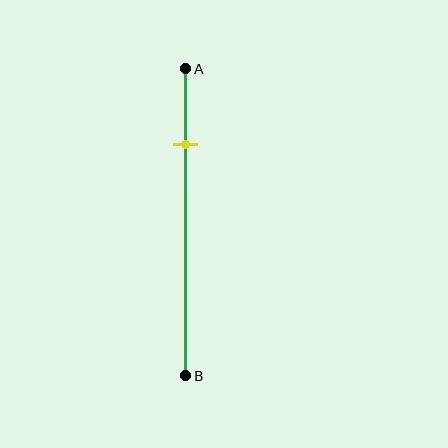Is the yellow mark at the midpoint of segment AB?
No, the mark is at about 25% from A, not at the 50% midpoint.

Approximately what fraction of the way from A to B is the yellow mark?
The yellow mark is approximately 25% of the way from A to B.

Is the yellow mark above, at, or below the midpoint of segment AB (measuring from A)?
The yellow mark is above the midpoint of segment AB.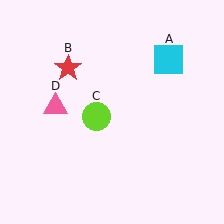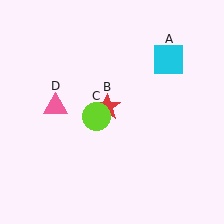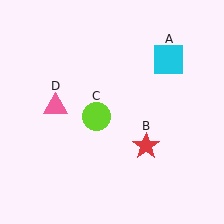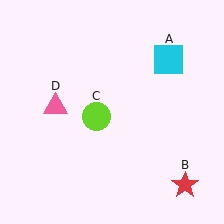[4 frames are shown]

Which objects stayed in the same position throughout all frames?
Cyan square (object A) and lime circle (object C) and pink triangle (object D) remained stationary.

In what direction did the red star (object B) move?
The red star (object B) moved down and to the right.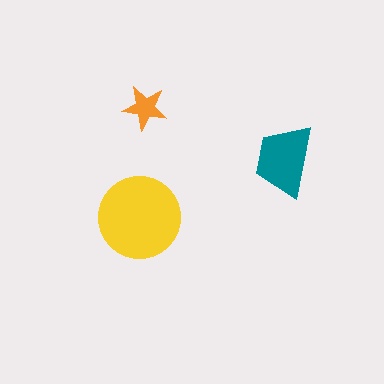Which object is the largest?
The yellow circle.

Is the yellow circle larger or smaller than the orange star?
Larger.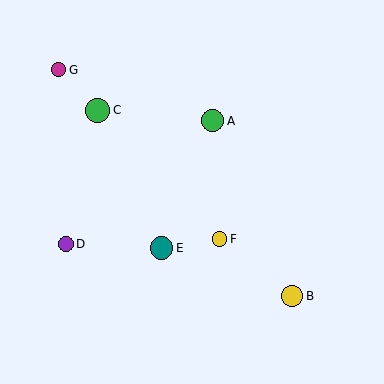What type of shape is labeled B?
Shape B is a yellow circle.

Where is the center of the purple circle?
The center of the purple circle is at (66, 244).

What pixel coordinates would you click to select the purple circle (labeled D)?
Click at (66, 244) to select the purple circle D.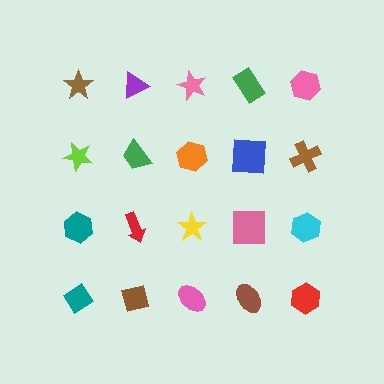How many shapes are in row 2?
5 shapes.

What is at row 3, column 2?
A red arrow.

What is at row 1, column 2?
A purple triangle.